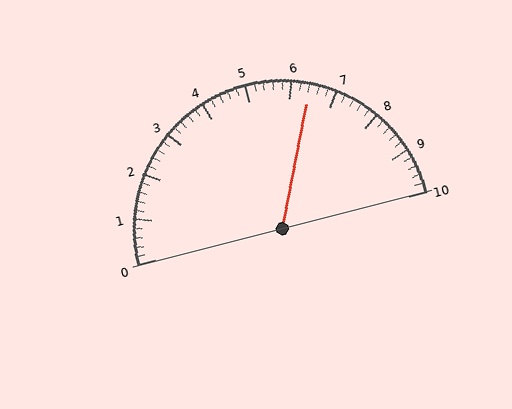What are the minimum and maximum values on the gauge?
The gauge ranges from 0 to 10.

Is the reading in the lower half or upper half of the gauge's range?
The reading is in the upper half of the range (0 to 10).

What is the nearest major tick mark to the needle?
The nearest major tick mark is 6.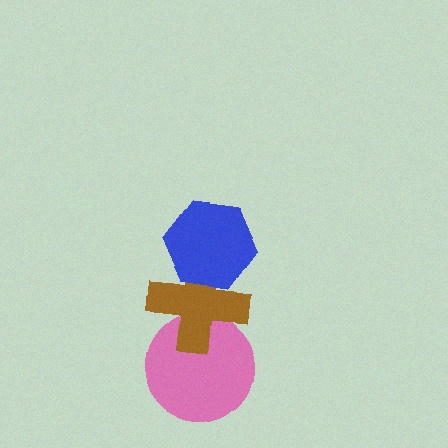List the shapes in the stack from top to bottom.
From top to bottom: the blue hexagon, the brown cross, the pink circle.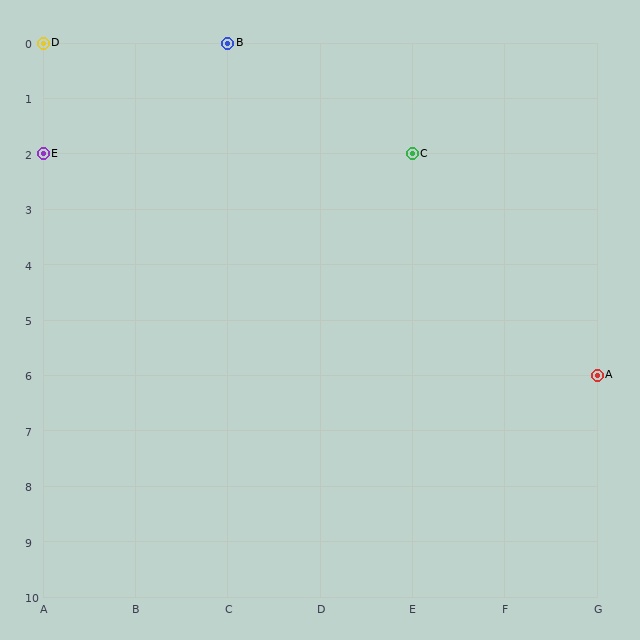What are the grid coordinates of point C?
Point C is at grid coordinates (E, 2).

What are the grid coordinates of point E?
Point E is at grid coordinates (A, 2).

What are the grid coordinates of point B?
Point B is at grid coordinates (C, 0).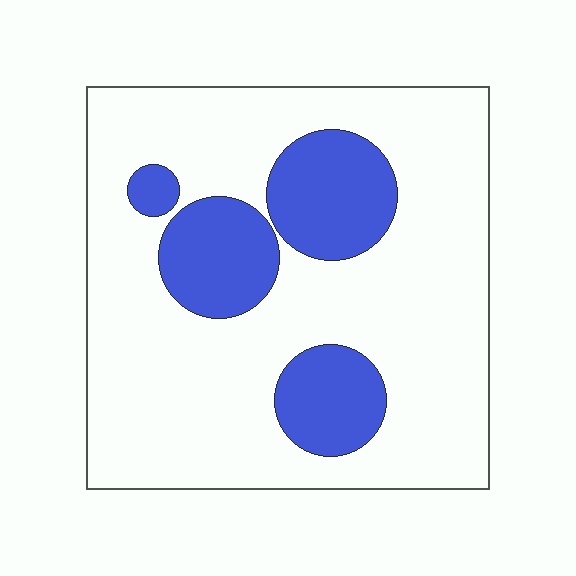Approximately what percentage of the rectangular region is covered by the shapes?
Approximately 25%.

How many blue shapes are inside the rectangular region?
4.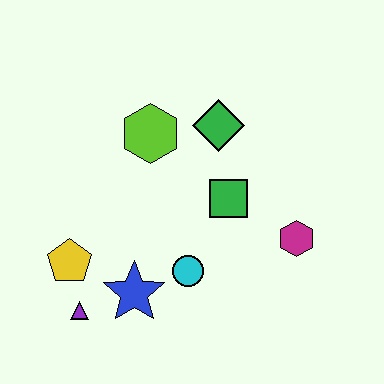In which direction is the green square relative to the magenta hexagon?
The green square is to the left of the magenta hexagon.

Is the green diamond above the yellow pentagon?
Yes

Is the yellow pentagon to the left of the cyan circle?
Yes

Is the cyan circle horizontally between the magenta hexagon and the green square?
No